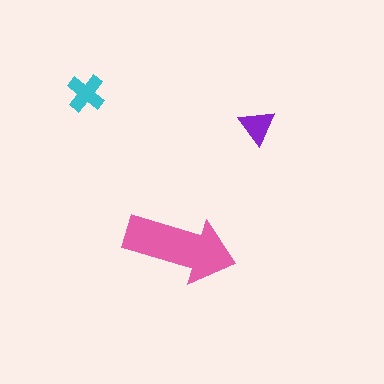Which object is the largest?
The pink arrow.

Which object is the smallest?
The purple triangle.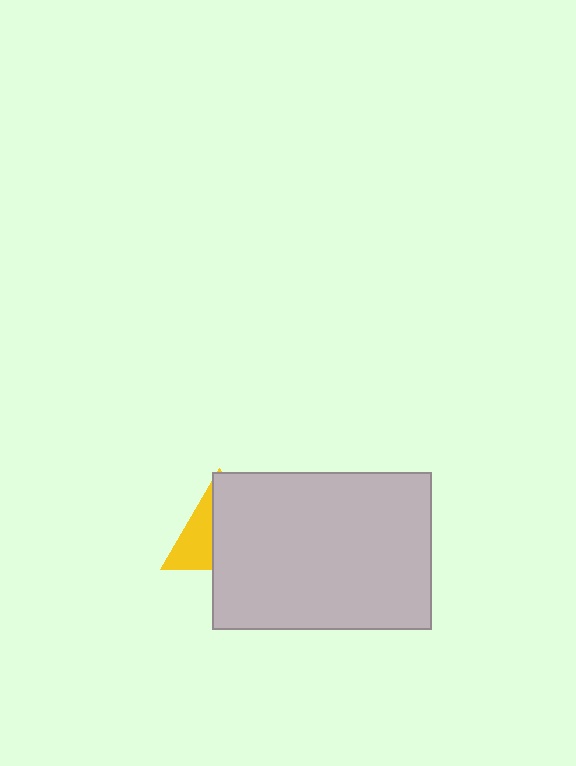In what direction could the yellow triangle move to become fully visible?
The yellow triangle could move left. That would shift it out from behind the light gray rectangle entirely.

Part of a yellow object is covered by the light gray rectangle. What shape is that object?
It is a triangle.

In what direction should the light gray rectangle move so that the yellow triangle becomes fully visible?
The light gray rectangle should move right. That is the shortest direction to clear the overlap and leave the yellow triangle fully visible.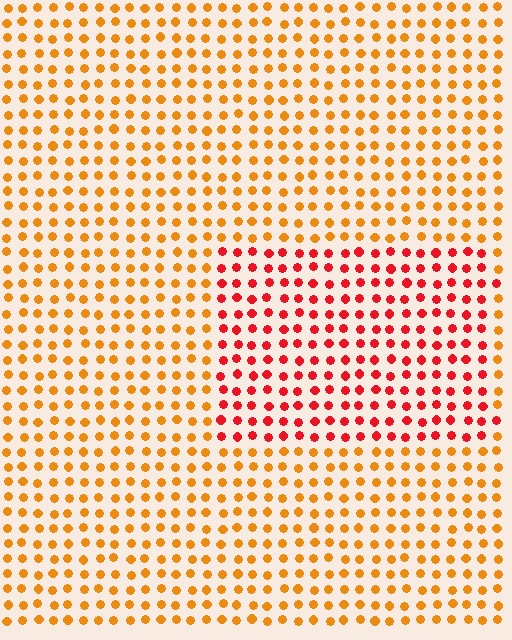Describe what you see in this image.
The image is filled with small orange elements in a uniform arrangement. A rectangle-shaped region is visible where the elements are tinted to a slightly different hue, forming a subtle color boundary.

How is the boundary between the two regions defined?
The boundary is defined purely by a slight shift in hue (about 39 degrees). Spacing, size, and orientation are identical on both sides.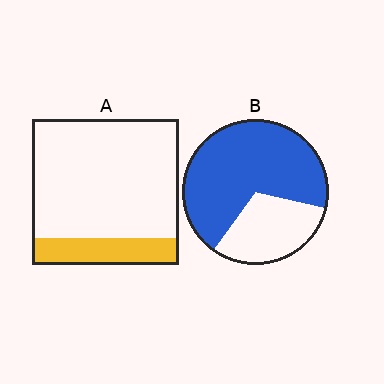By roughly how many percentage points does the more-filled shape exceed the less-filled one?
By roughly 50 percentage points (B over A).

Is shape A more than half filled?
No.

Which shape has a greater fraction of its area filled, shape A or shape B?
Shape B.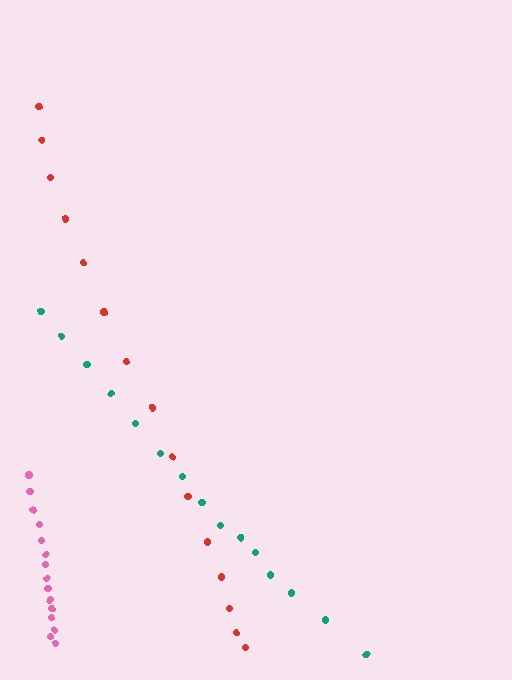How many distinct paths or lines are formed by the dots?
There are 3 distinct paths.